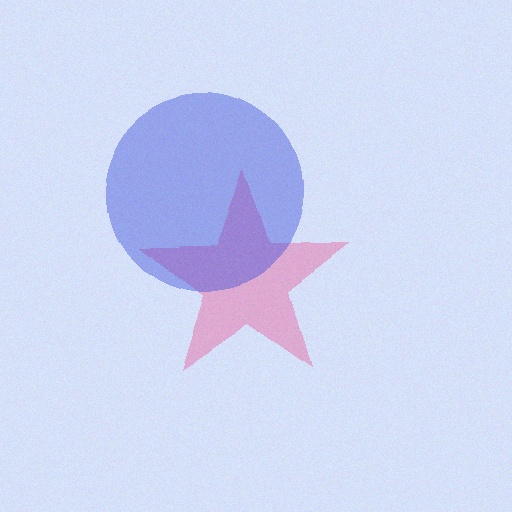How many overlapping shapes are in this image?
There are 2 overlapping shapes in the image.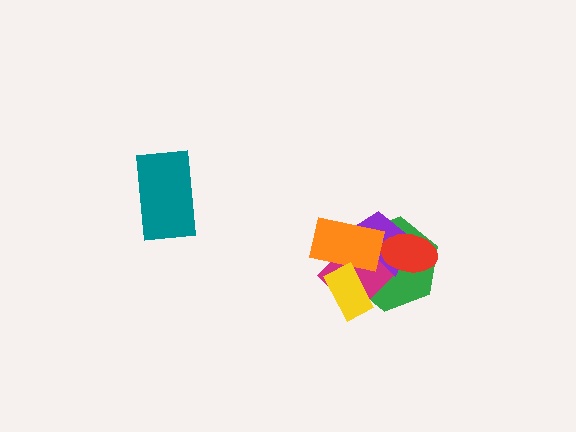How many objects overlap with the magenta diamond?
5 objects overlap with the magenta diamond.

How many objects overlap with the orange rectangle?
4 objects overlap with the orange rectangle.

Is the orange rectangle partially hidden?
Yes, it is partially covered by another shape.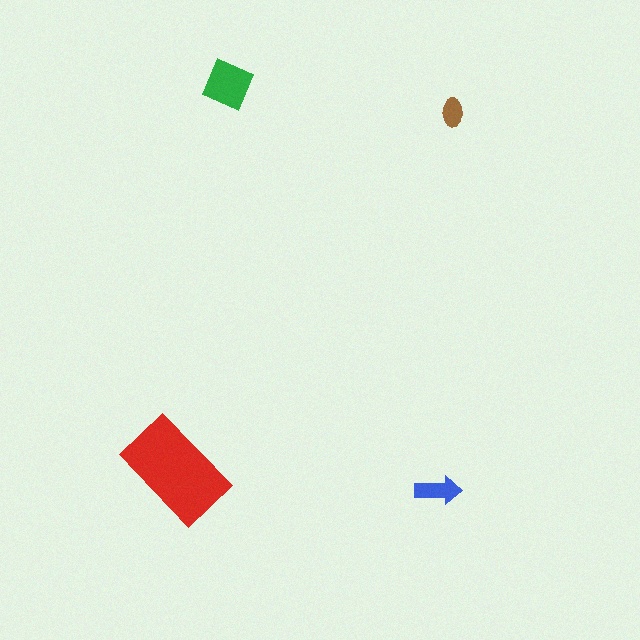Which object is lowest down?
The blue arrow is bottommost.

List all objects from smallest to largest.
The brown ellipse, the blue arrow, the green diamond, the red rectangle.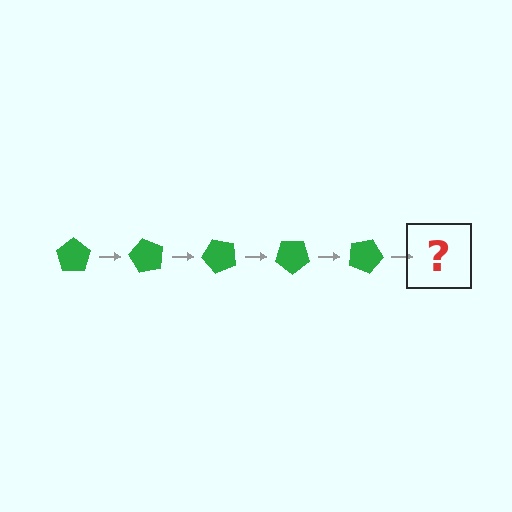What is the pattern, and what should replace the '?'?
The pattern is that the pentagon rotates 60 degrees each step. The '?' should be a green pentagon rotated 300 degrees.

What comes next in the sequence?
The next element should be a green pentagon rotated 300 degrees.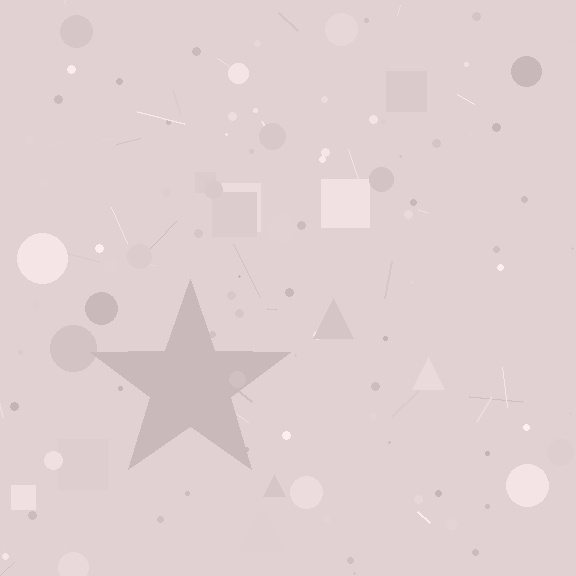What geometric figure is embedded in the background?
A star is embedded in the background.